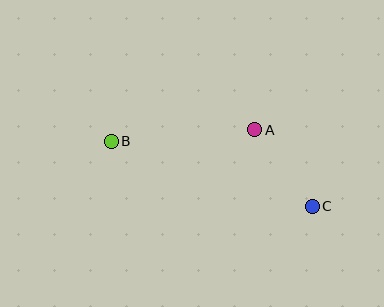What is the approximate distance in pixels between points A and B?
The distance between A and B is approximately 144 pixels.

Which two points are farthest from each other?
Points B and C are farthest from each other.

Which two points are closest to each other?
Points A and C are closest to each other.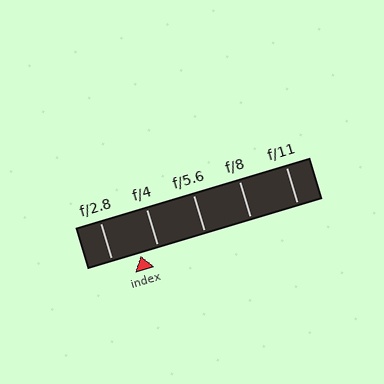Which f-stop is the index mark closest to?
The index mark is closest to f/4.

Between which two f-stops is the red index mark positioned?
The index mark is between f/2.8 and f/4.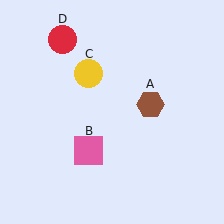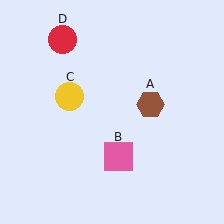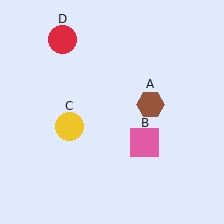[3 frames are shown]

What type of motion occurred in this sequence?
The pink square (object B), yellow circle (object C) rotated counterclockwise around the center of the scene.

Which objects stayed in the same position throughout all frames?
Brown hexagon (object A) and red circle (object D) remained stationary.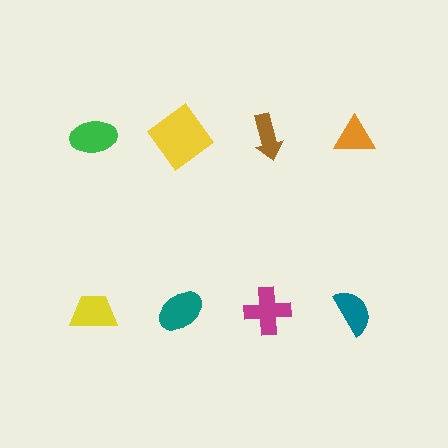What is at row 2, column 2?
A teal ellipse.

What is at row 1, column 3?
A brown arrow.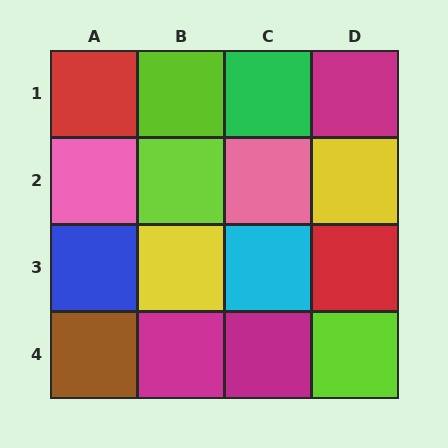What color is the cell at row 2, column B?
Lime.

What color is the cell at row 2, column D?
Yellow.